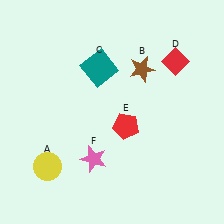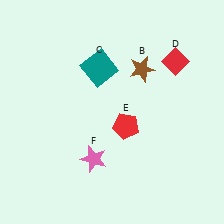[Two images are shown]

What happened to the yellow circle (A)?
The yellow circle (A) was removed in Image 2. It was in the bottom-left area of Image 1.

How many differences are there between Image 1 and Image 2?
There is 1 difference between the two images.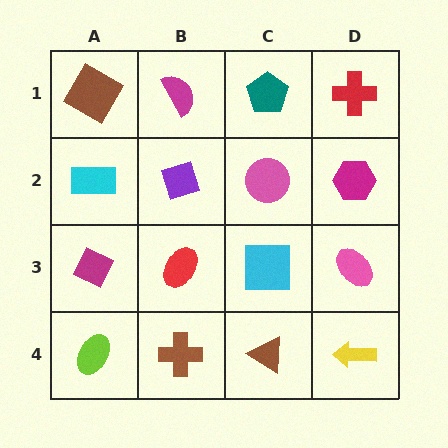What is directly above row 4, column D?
A pink ellipse.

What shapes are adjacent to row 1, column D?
A magenta hexagon (row 2, column D), a teal pentagon (row 1, column C).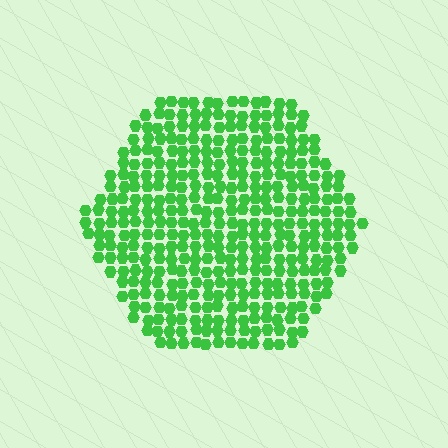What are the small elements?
The small elements are hexagons.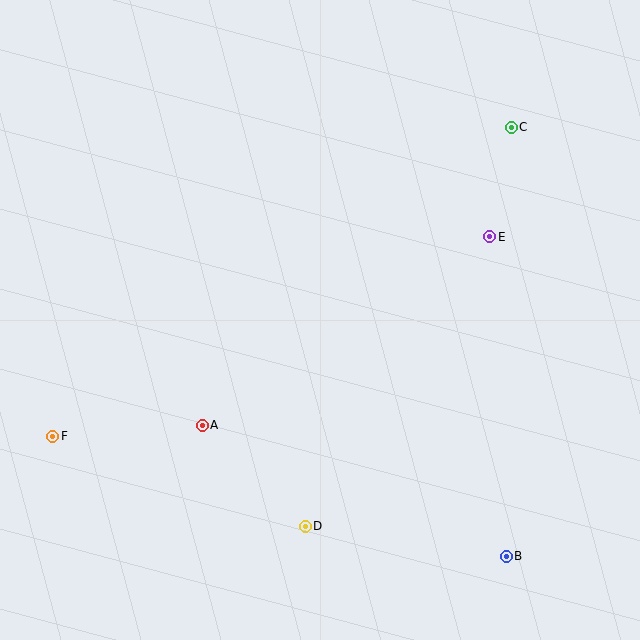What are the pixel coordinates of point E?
Point E is at (490, 237).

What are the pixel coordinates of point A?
Point A is at (202, 425).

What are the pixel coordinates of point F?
Point F is at (53, 436).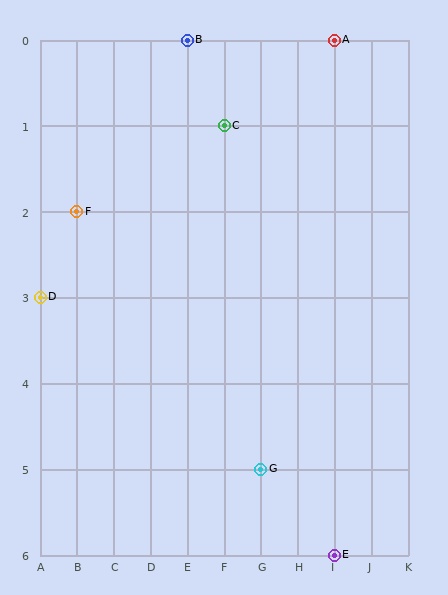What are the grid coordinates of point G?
Point G is at grid coordinates (G, 5).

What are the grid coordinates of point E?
Point E is at grid coordinates (I, 6).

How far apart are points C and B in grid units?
Points C and B are 1 column and 1 row apart (about 1.4 grid units diagonally).